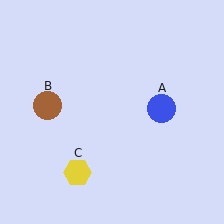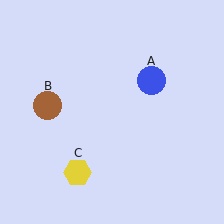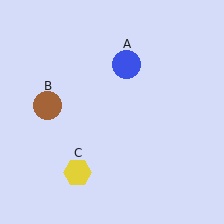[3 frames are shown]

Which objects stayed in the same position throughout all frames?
Brown circle (object B) and yellow hexagon (object C) remained stationary.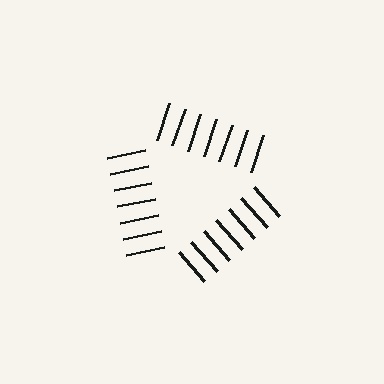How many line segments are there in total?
21 — 7 along each of the 3 edges.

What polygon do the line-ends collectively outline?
An illusory triangle — the line segments terminate on its edges but no continuous stroke is drawn.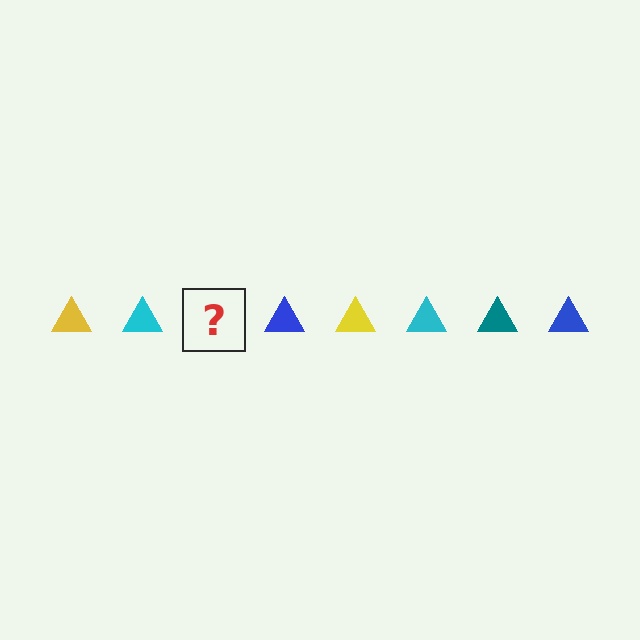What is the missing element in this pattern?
The missing element is a teal triangle.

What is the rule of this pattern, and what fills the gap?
The rule is that the pattern cycles through yellow, cyan, teal, blue triangles. The gap should be filled with a teal triangle.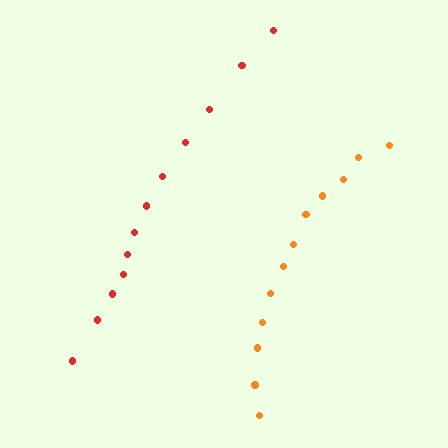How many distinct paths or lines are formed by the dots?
There are 2 distinct paths.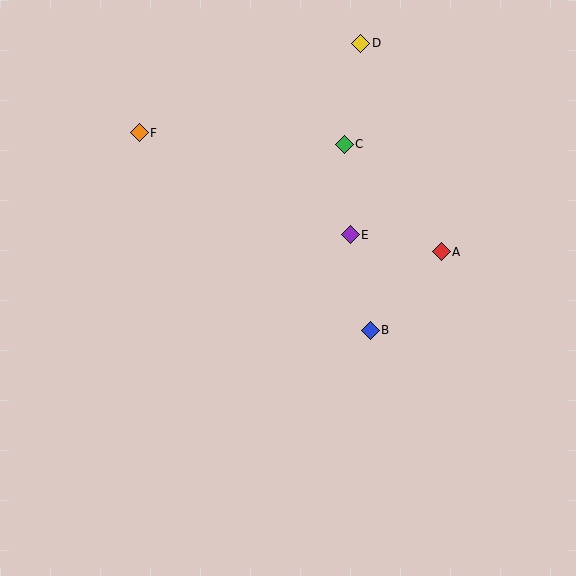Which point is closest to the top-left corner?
Point F is closest to the top-left corner.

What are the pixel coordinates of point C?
Point C is at (344, 144).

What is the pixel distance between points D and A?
The distance between D and A is 224 pixels.